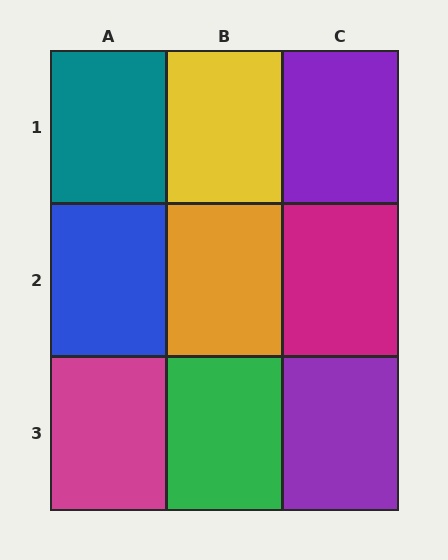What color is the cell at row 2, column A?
Blue.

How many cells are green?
1 cell is green.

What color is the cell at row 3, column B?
Green.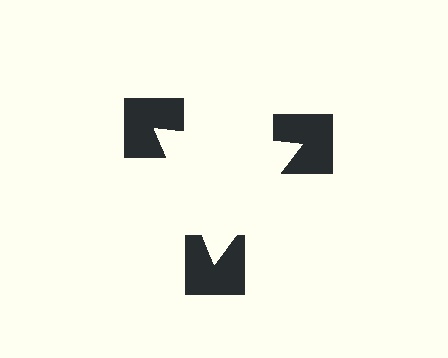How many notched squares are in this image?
There are 3 — one at each vertex of the illusory triangle.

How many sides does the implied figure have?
3 sides.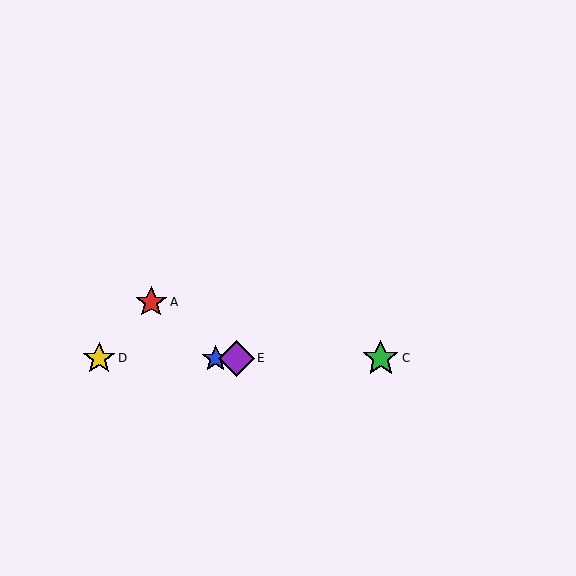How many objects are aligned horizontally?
4 objects (B, C, D, E) are aligned horizontally.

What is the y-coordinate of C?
Object C is at y≈358.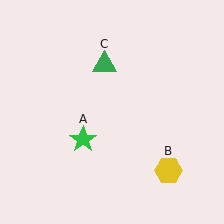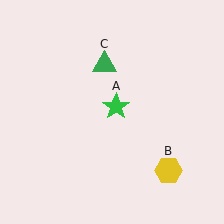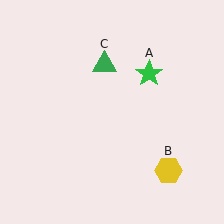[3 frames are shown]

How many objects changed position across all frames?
1 object changed position: green star (object A).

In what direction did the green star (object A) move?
The green star (object A) moved up and to the right.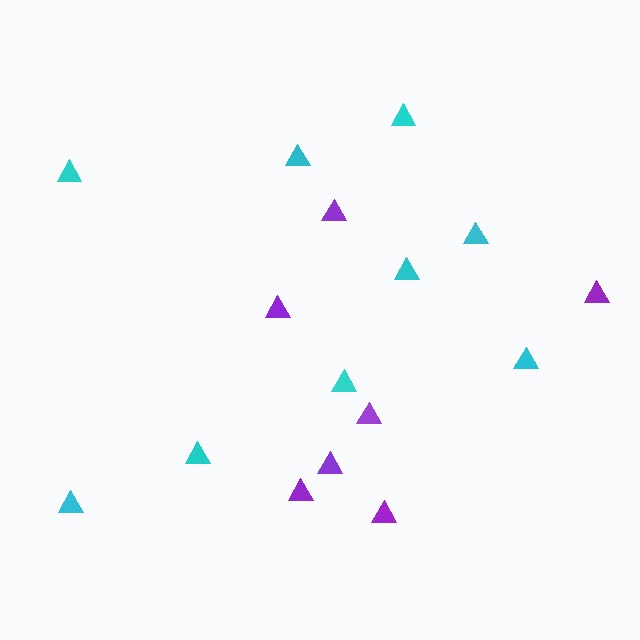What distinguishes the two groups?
There are 2 groups: one group of cyan triangles (9) and one group of purple triangles (7).